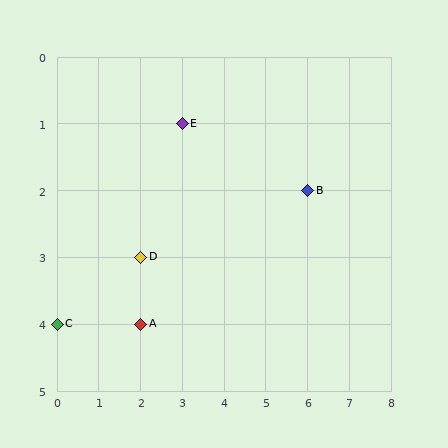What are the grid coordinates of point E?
Point E is at grid coordinates (3, 1).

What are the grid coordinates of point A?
Point A is at grid coordinates (2, 4).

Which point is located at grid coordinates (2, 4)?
Point A is at (2, 4).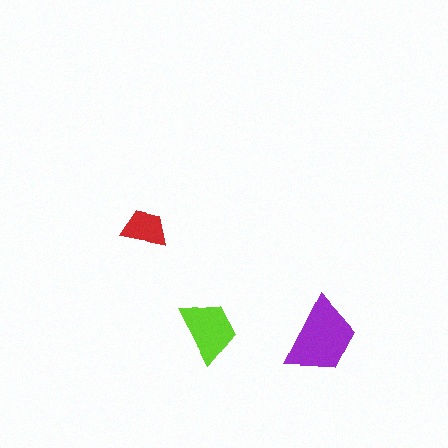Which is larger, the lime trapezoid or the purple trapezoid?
The purple one.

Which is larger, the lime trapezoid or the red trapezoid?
The lime one.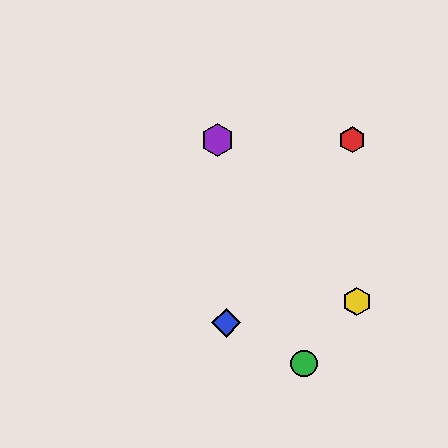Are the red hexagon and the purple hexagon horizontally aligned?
Yes, both are at y≈140.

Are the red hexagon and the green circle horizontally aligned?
No, the red hexagon is at y≈140 and the green circle is at y≈363.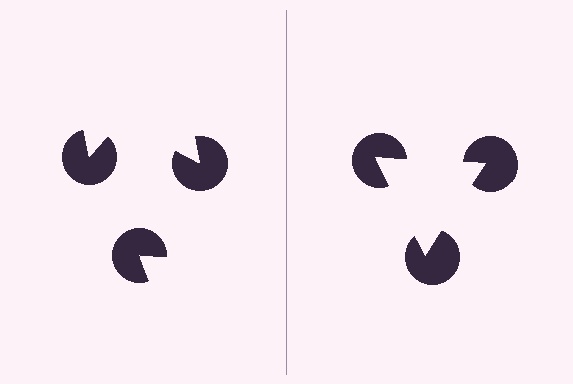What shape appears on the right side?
An illusory triangle.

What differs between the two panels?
The pac-man discs are positioned identically on both sides; only the wedge orientations differ. On the right they align to a triangle; on the left they are misaligned.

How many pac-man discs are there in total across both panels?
6 — 3 on each side.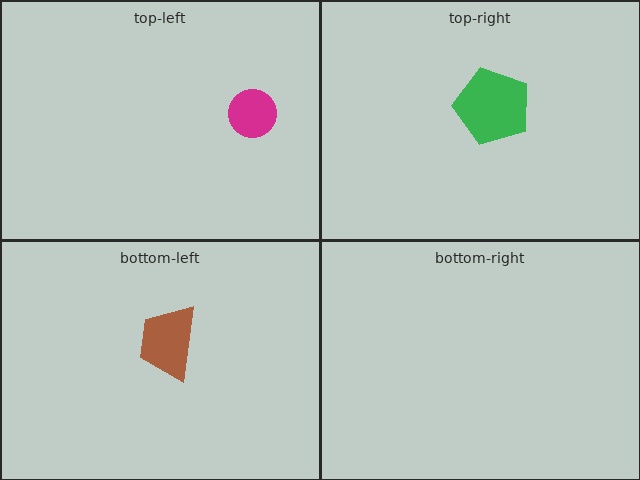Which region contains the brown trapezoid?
The bottom-left region.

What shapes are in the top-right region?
The green pentagon.